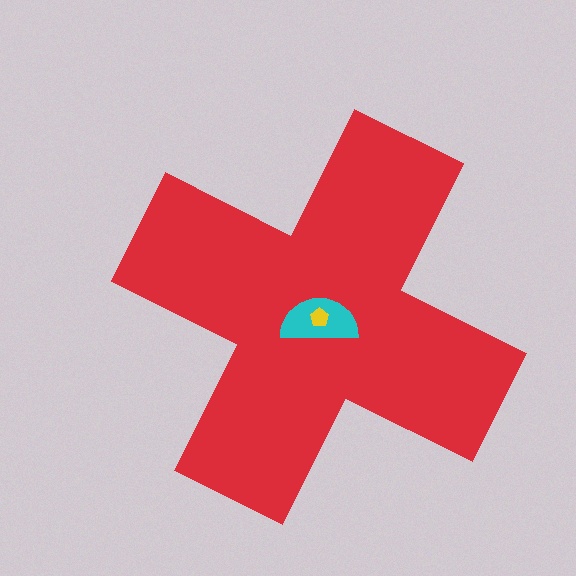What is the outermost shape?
The red cross.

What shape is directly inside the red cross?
The cyan semicircle.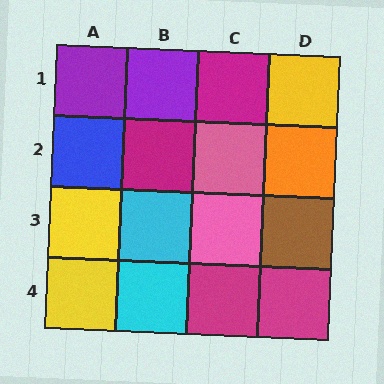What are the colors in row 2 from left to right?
Blue, magenta, pink, orange.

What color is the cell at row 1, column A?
Purple.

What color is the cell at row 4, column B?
Cyan.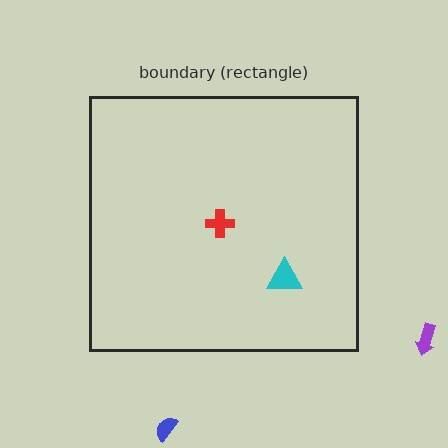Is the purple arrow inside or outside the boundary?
Outside.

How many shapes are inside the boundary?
2 inside, 2 outside.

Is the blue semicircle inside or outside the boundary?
Outside.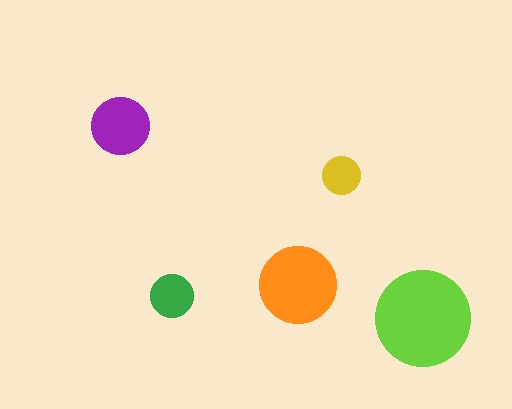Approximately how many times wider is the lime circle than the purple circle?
About 1.5 times wider.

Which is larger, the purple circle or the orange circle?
The orange one.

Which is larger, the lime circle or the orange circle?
The lime one.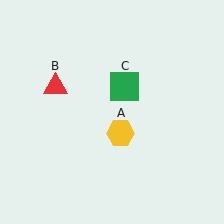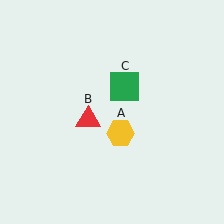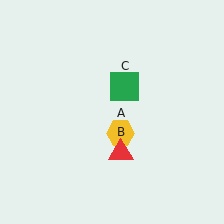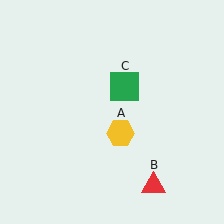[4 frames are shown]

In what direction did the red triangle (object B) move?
The red triangle (object B) moved down and to the right.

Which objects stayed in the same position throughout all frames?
Yellow hexagon (object A) and green square (object C) remained stationary.